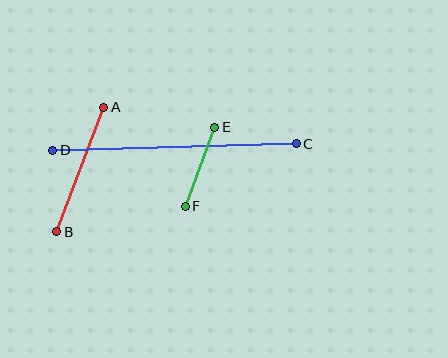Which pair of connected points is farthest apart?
Points C and D are farthest apart.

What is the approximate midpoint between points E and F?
The midpoint is at approximately (200, 167) pixels.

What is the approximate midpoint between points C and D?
The midpoint is at approximately (174, 147) pixels.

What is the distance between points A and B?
The distance is approximately 133 pixels.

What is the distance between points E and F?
The distance is approximately 84 pixels.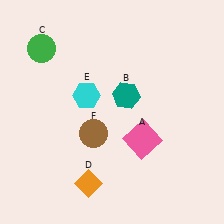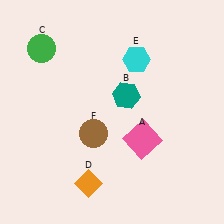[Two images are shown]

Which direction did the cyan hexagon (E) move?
The cyan hexagon (E) moved right.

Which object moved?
The cyan hexagon (E) moved right.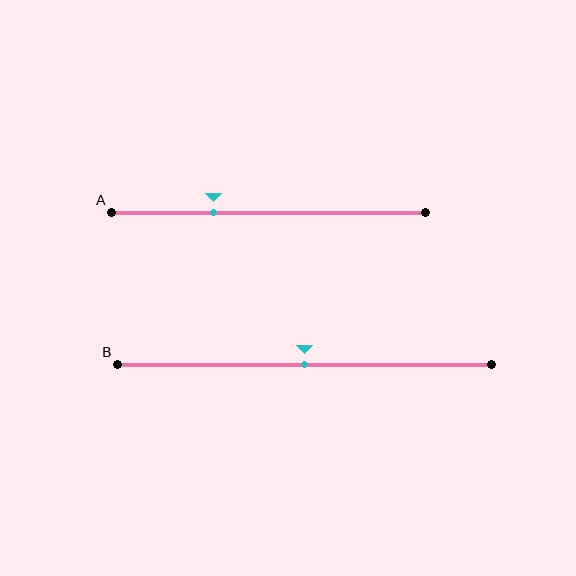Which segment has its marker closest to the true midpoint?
Segment B has its marker closest to the true midpoint.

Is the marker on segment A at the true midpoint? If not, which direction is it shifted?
No, the marker on segment A is shifted to the left by about 18% of the segment length.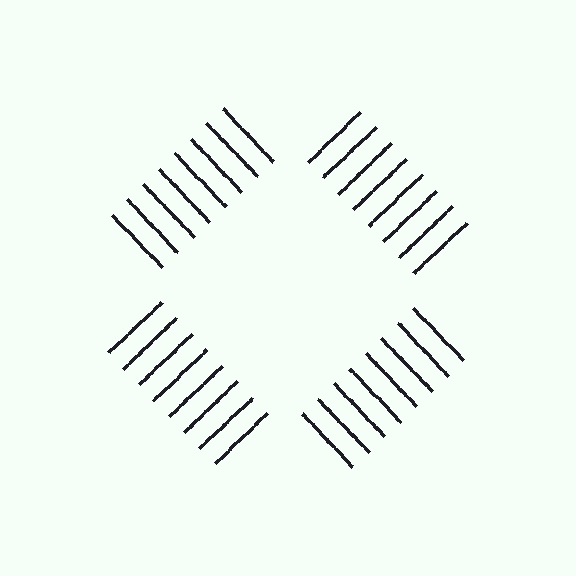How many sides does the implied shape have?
4 sides — the line-ends trace a square.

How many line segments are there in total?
32 — 8 along each of the 4 edges.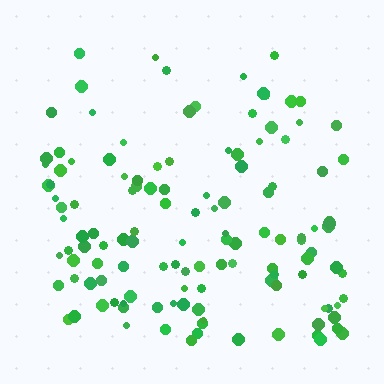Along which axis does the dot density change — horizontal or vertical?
Vertical.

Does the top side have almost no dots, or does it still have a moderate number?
Still a moderate number, just noticeably fewer than the bottom.